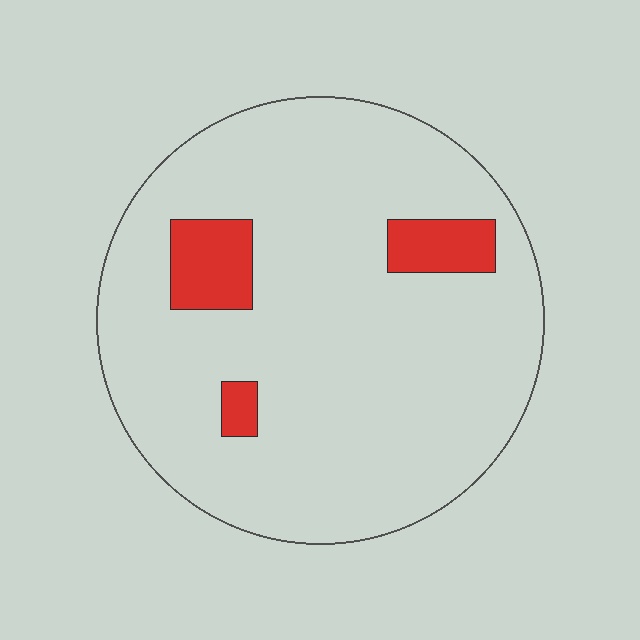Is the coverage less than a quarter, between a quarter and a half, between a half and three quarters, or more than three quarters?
Less than a quarter.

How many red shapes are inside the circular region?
3.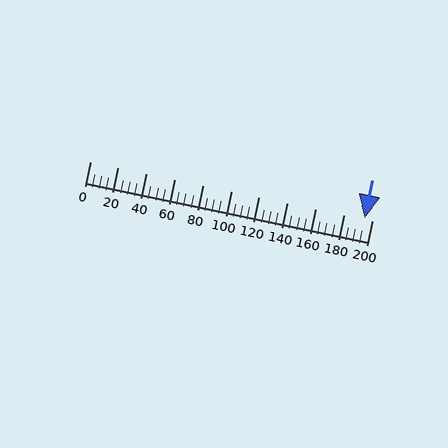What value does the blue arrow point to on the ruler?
The blue arrow points to approximately 195.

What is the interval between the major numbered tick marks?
The major tick marks are spaced 20 units apart.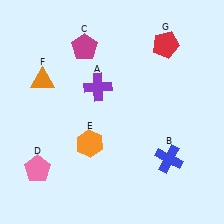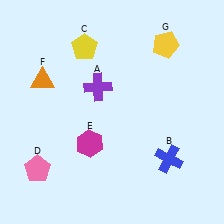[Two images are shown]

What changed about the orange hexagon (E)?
In Image 1, E is orange. In Image 2, it changed to magenta.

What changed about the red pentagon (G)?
In Image 1, G is red. In Image 2, it changed to yellow.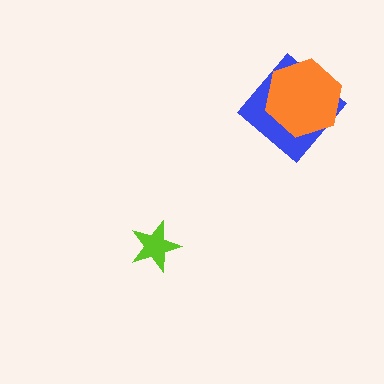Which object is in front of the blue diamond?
The orange hexagon is in front of the blue diamond.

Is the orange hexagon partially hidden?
No, no other shape covers it.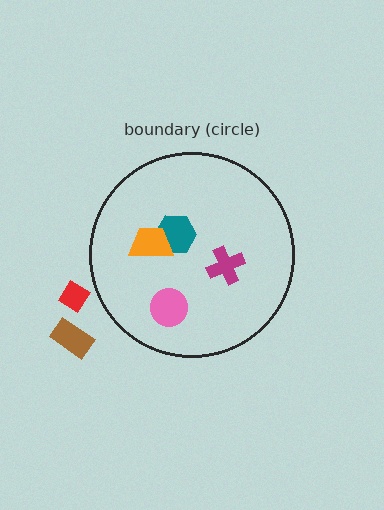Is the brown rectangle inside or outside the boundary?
Outside.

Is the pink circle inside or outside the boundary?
Inside.